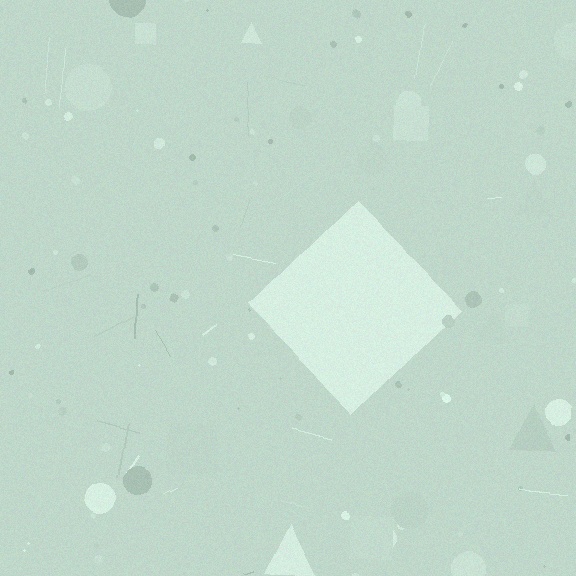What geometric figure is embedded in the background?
A diamond is embedded in the background.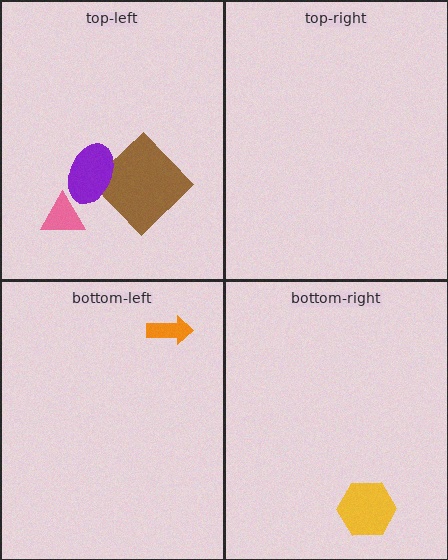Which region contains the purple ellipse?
The top-left region.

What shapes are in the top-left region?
The pink triangle, the brown diamond, the purple ellipse.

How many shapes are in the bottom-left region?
1.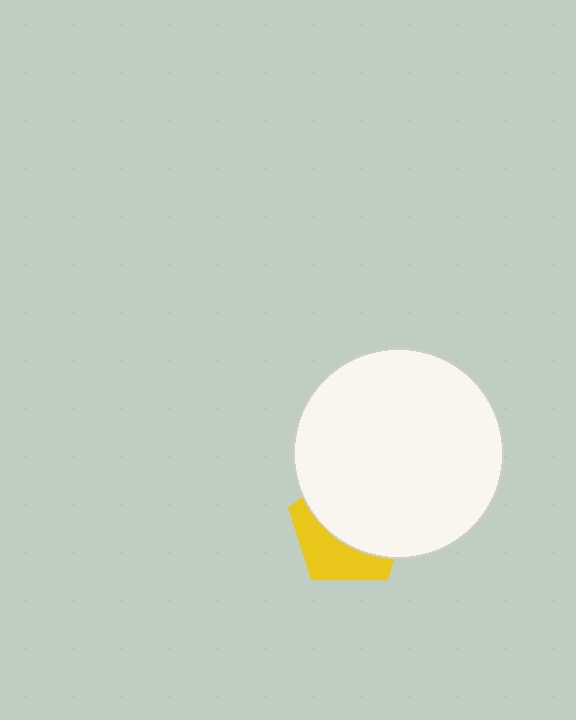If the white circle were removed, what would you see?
You would see the complete yellow pentagon.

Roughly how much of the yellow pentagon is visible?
A small part of it is visible (roughly 38%).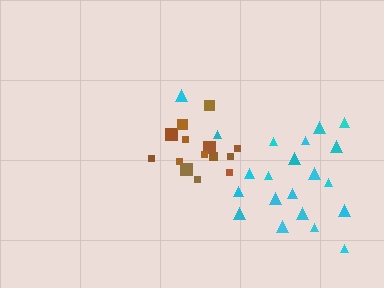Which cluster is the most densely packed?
Brown.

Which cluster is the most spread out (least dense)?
Cyan.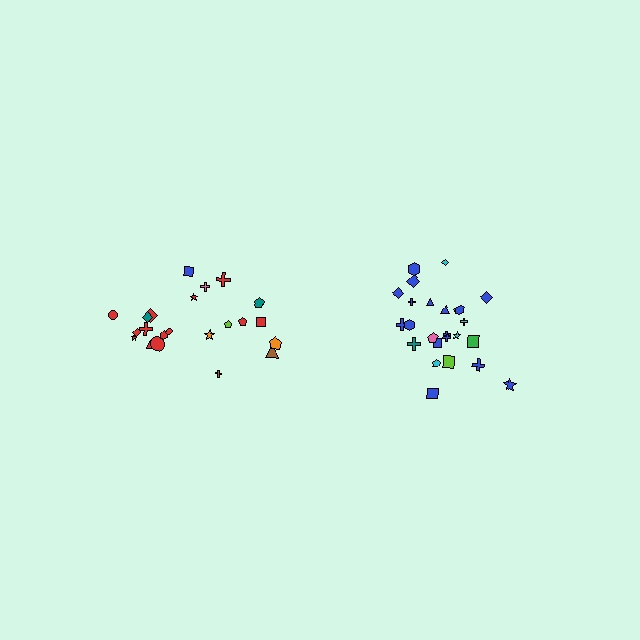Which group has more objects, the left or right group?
The right group.